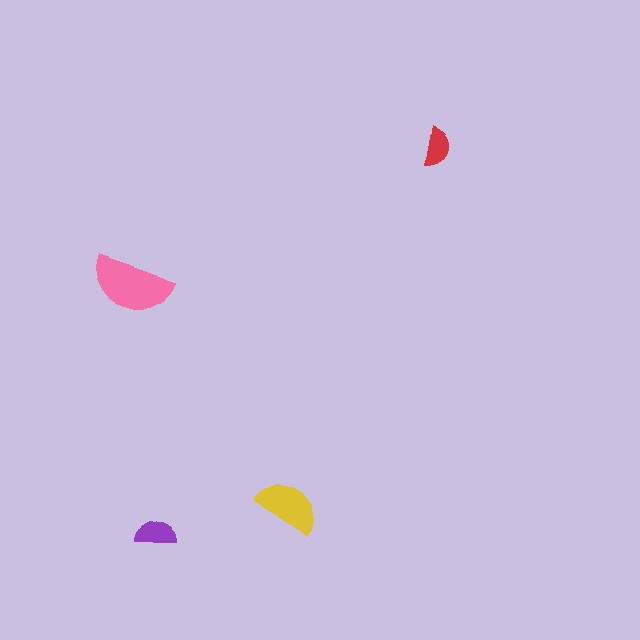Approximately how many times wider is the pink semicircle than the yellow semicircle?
About 1.5 times wider.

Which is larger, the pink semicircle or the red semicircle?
The pink one.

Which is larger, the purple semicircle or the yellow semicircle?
The yellow one.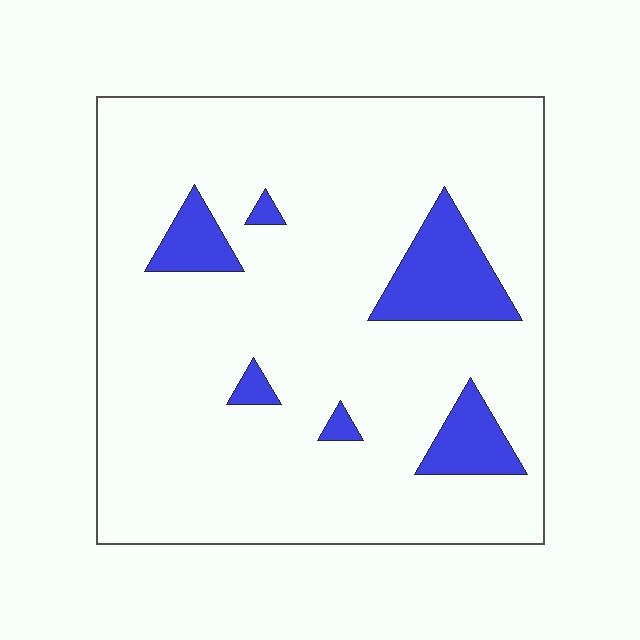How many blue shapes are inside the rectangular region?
6.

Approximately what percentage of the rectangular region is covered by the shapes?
Approximately 10%.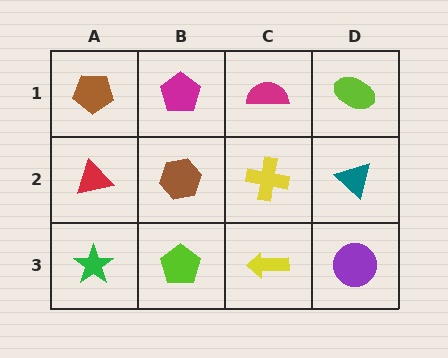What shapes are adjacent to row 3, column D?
A teal triangle (row 2, column D), a yellow arrow (row 3, column C).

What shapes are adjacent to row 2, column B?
A magenta pentagon (row 1, column B), a lime pentagon (row 3, column B), a red triangle (row 2, column A), a yellow cross (row 2, column C).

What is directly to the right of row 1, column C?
A lime ellipse.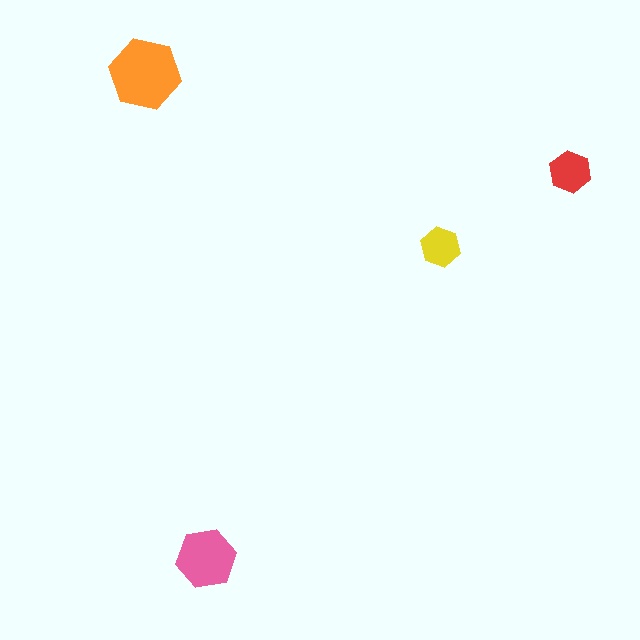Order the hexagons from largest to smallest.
the orange one, the pink one, the red one, the yellow one.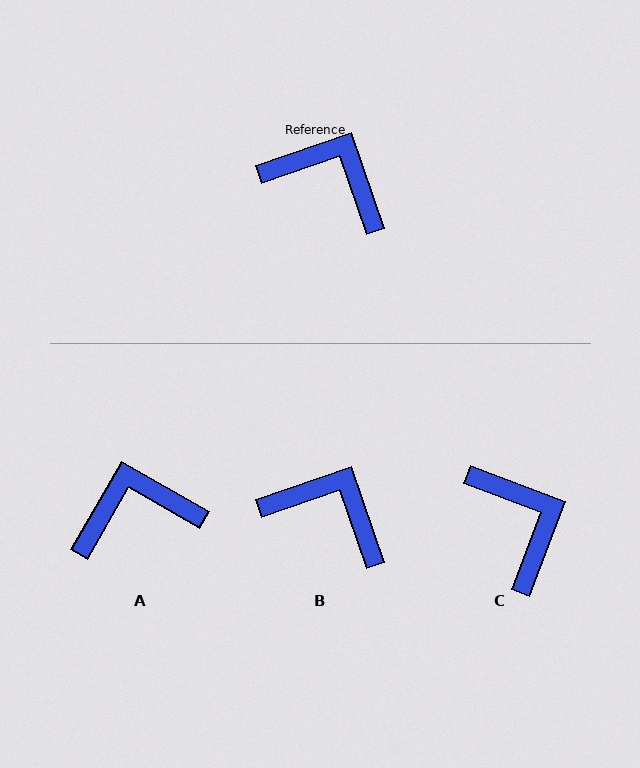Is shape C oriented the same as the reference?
No, it is off by about 40 degrees.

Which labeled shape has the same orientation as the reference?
B.